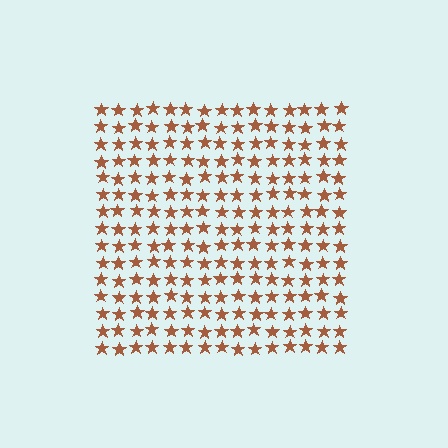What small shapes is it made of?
It is made of small stars.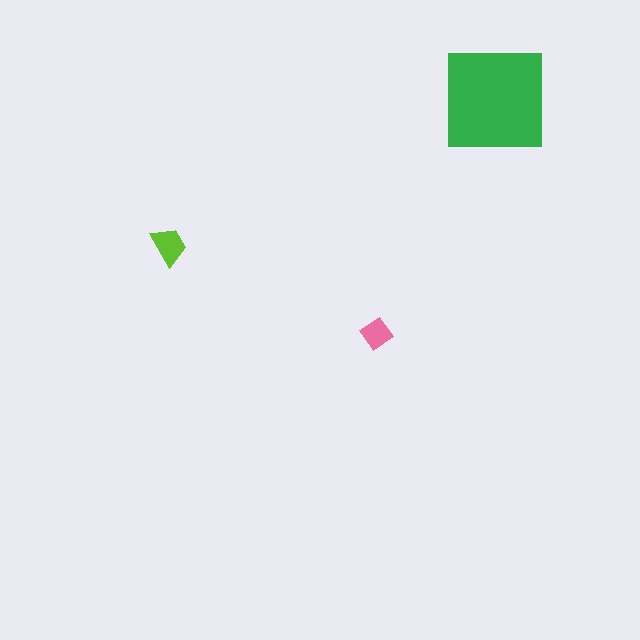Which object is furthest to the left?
The lime trapezoid is leftmost.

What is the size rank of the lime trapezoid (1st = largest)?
2nd.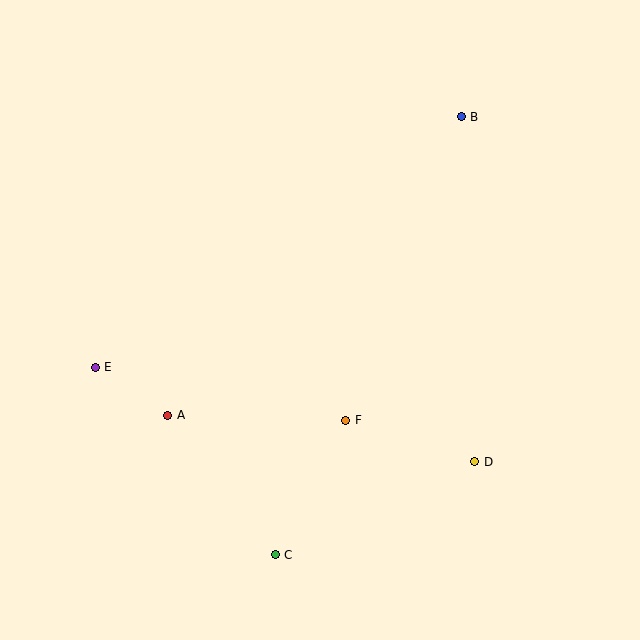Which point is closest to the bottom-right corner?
Point D is closest to the bottom-right corner.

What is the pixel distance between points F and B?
The distance between F and B is 325 pixels.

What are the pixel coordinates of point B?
Point B is at (461, 117).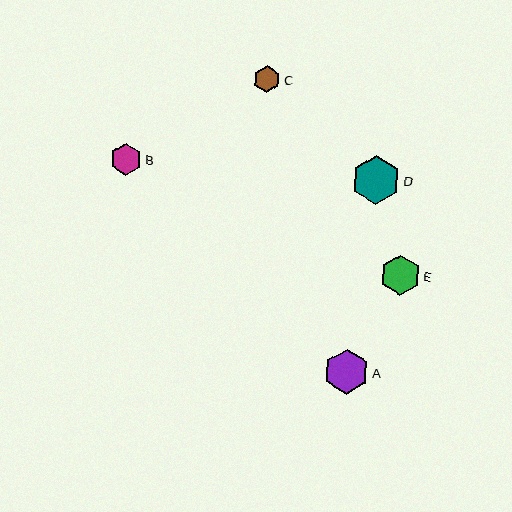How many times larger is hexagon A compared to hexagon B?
Hexagon A is approximately 1.4 times the size of hexagon B.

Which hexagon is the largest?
Hexagon D is the largest with a size of approximately 49 pixels.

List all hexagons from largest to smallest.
From largest to smallest: D, A, E, B, C.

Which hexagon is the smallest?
Hexagon C is the smallest with a size of approximately 27 pixels.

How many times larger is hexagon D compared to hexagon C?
Hexagon D is approximately 1.8 times the size of hexagon C.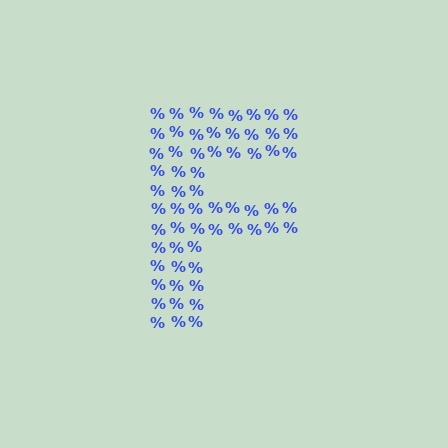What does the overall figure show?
The overall figure shows the letter F.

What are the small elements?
The small elements are percent signs.